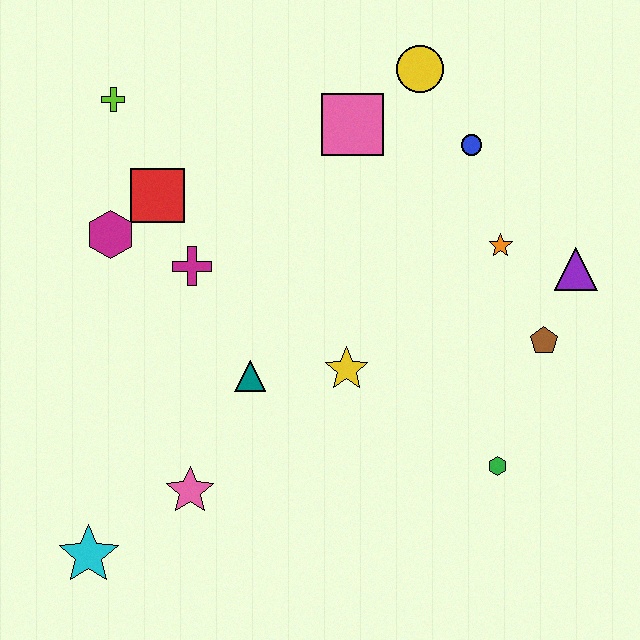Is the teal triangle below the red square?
Yes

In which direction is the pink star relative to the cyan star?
The pink star is to the right of the cyan star.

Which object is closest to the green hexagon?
The brown pentagon is closest to the green hexagon.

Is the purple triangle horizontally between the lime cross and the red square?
No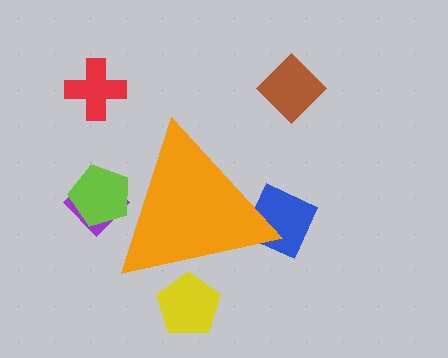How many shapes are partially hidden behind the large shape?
4 shapes are partially hidden.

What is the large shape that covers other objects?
An orange triangle.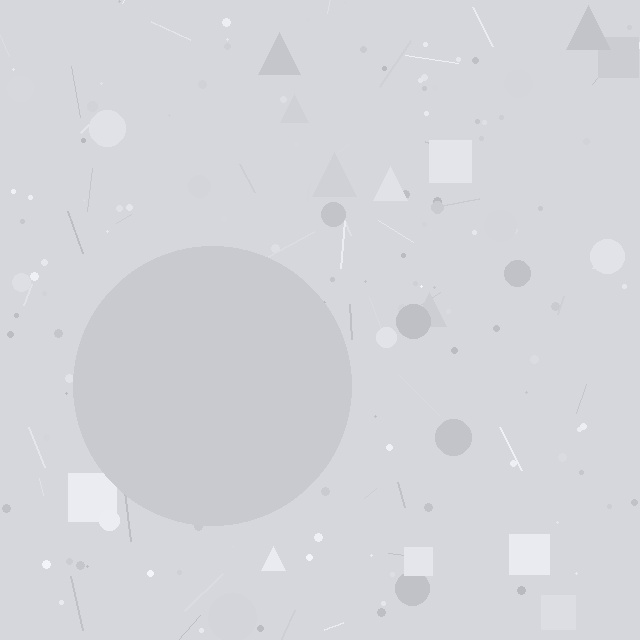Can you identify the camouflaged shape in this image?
The camouflaged shape is a circle.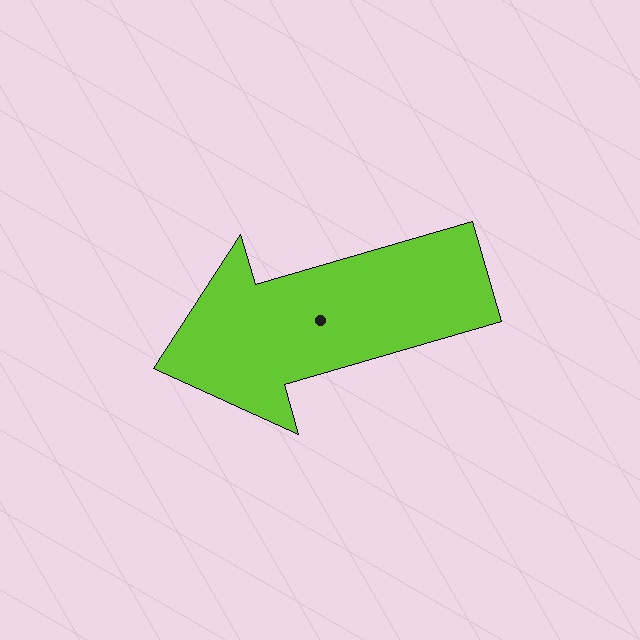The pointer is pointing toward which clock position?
Roughly 8 o'clock.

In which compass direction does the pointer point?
West.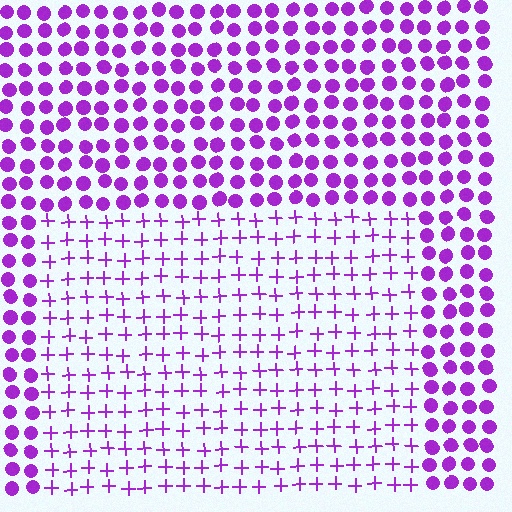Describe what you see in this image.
The image is filled with small purple elements arranged in a uniform grid. A rectangle-shaped region contains plus signs, while the surrounding area contains circles. The boundary is defined purely by the change in element shape.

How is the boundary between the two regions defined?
The boundary is defined by a change in element shape: plus signs inside vs. circles outside. All elements share the same color and spacing.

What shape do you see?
I see a rectangle.